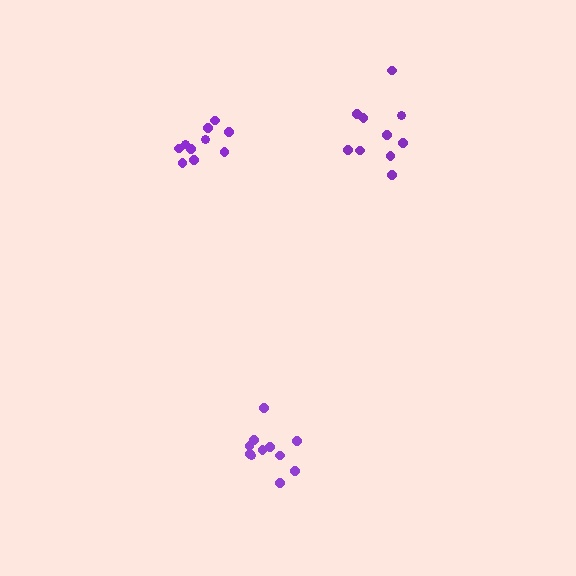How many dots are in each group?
Group 1: 10 dots, Group 2: 11 dots, Group 3: 10 dots (31 total).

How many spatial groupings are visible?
There are 3 spatial groupings.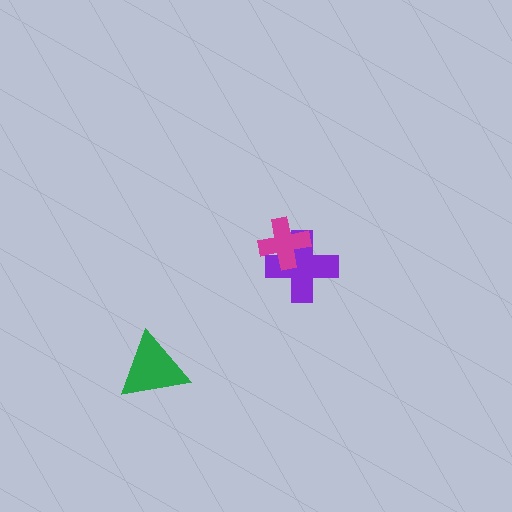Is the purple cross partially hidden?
Yes, it is partially covered by another shape.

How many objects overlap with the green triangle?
0 objects overlap with the green triangle.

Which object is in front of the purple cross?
The magenta cross is in front of the purple cross.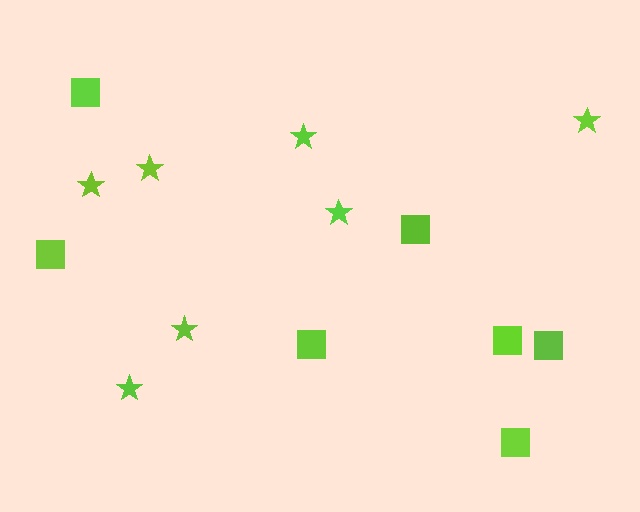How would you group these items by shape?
There are 2 groups: one group of stars (7) and one group of squares (7).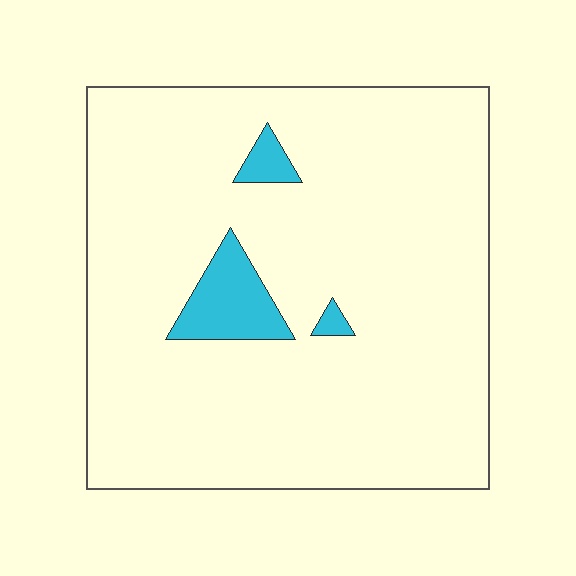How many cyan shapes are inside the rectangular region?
3.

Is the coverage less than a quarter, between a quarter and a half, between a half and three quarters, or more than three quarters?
Less than a quarter.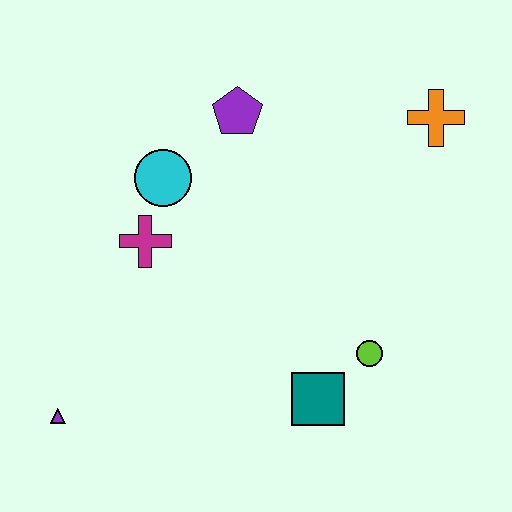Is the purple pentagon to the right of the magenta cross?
Yes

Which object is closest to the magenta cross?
The cyan circle is closest to the magenta cross.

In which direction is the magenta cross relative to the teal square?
The magenta cross is to the left of the teal square.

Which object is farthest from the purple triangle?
The orange cross is farthest from the purple triangle.